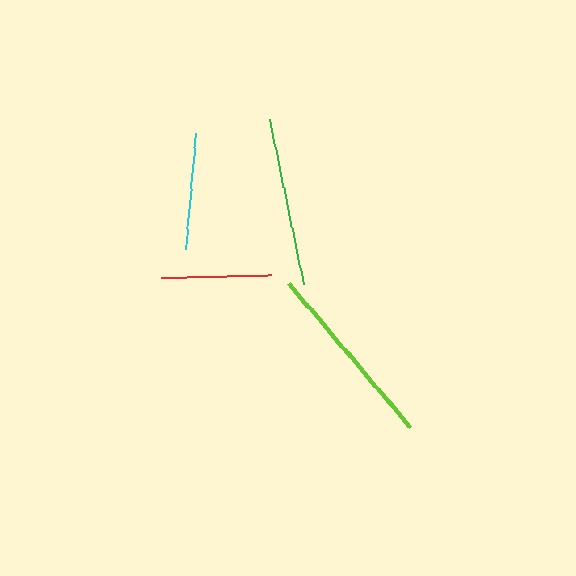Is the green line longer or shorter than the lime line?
The lime line is longer than the green line.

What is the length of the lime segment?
The lime segment is approximately 188 pixels long.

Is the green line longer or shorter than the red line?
The green line is longer than the red line.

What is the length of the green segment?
The green segment is approximately 167 pixels long.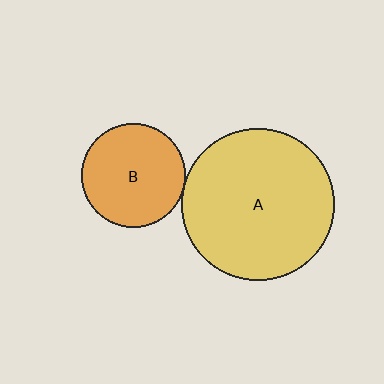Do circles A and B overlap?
Yes.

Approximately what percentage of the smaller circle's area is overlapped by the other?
Approximately 5%.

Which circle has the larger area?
Circle A (yellow).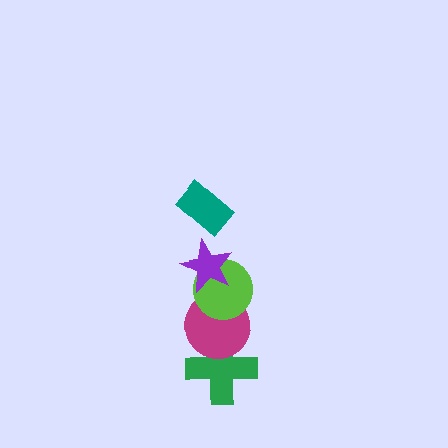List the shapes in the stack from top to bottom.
From top to bottom: the teal rectangle, the purple star, the lime circle, the magenta circle, the green cross.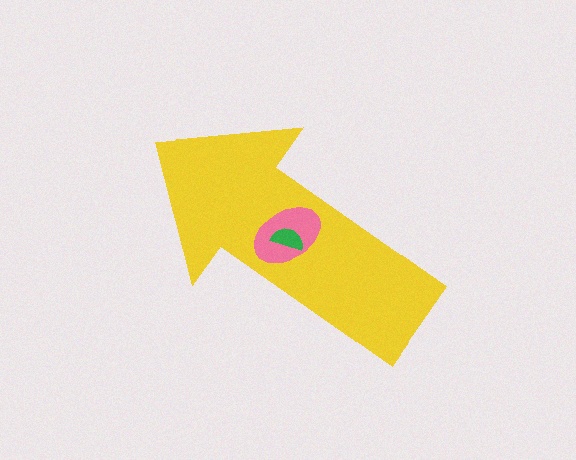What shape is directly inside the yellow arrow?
The pink ellipse.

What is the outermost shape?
The yellow arrow.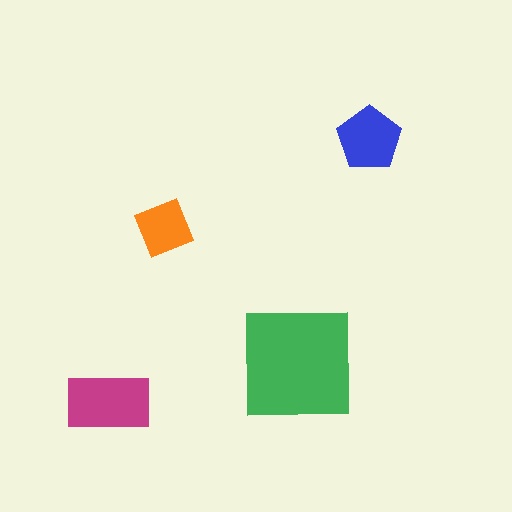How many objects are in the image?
There are 4 objects in the image.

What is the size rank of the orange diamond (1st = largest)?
4th.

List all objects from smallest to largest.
The orange diamond, the blue pentagon, the magenta rectangle, the green square.